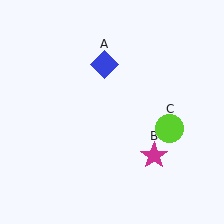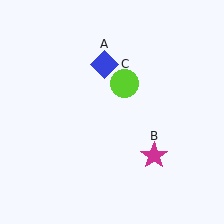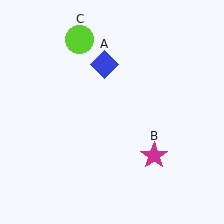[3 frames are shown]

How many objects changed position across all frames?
1 object changed position: lime circle (object C).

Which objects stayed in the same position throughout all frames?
Blue diamond (object A) and magenta star (object B) remained stationary.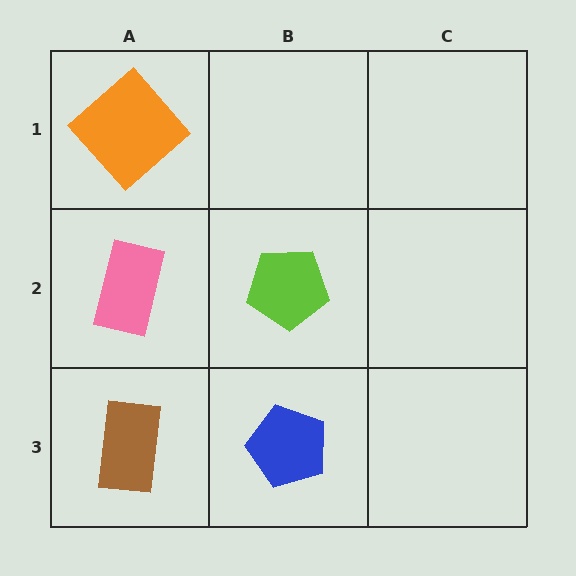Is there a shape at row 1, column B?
No, that cell is empty.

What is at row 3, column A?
A brown rectangle.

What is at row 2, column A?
A pink rectangle.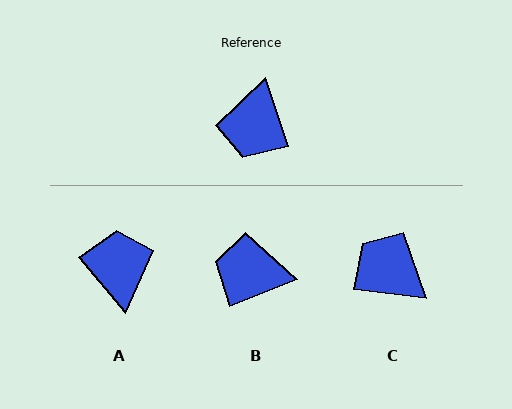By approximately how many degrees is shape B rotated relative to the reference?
Approximately 86 degrees clockwise.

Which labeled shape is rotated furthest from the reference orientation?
A, about 158 degrees away.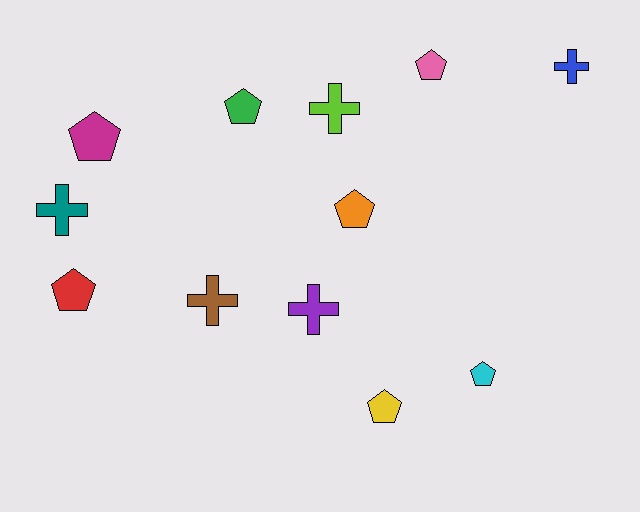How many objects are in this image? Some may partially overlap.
There are 12 objects.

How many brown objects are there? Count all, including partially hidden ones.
There is 1 brown object.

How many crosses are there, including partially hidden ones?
There are 5 crosses.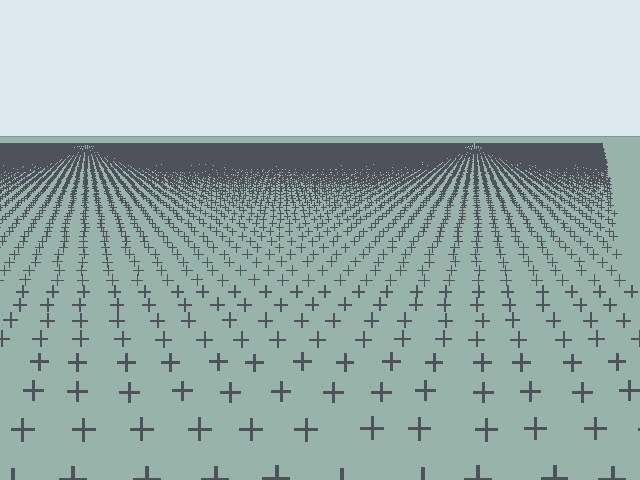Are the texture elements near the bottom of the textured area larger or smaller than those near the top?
Larger. Near the bottom, elements are closer to the viewer and appear at a bigger on-screen size.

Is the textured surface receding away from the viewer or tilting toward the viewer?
The surface is receding away from the viewer. Texture elements get smaller and denser toward the top.